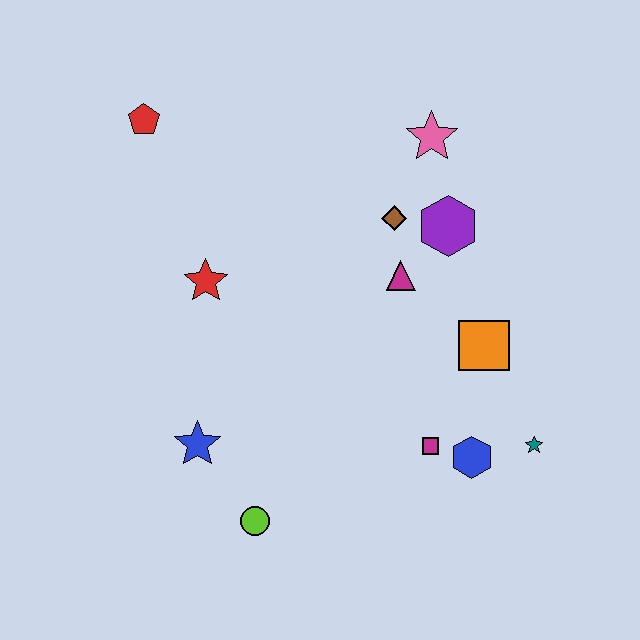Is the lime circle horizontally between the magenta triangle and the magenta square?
No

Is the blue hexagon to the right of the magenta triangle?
Yes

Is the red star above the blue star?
Yes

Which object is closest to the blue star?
The lime circle is closest to the blue star.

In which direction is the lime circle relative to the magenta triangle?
The lime circle is below the magenta triangle.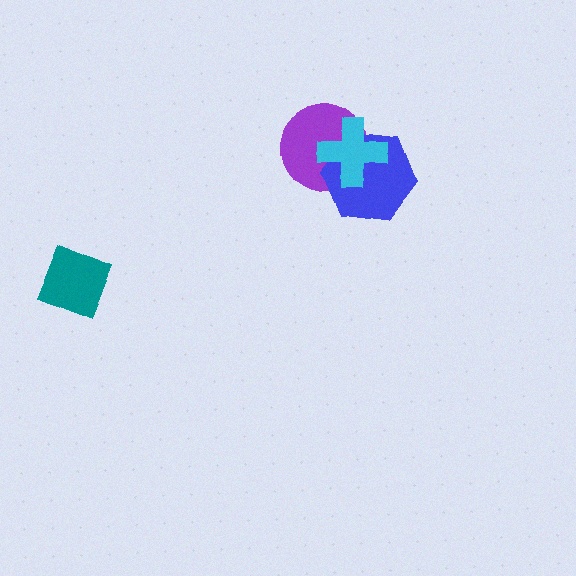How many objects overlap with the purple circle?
2 objects overlap with the purple circle.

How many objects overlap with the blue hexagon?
2 objects overlap with the blue hexagon.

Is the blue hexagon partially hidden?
Yes, it is partially covered by another shape.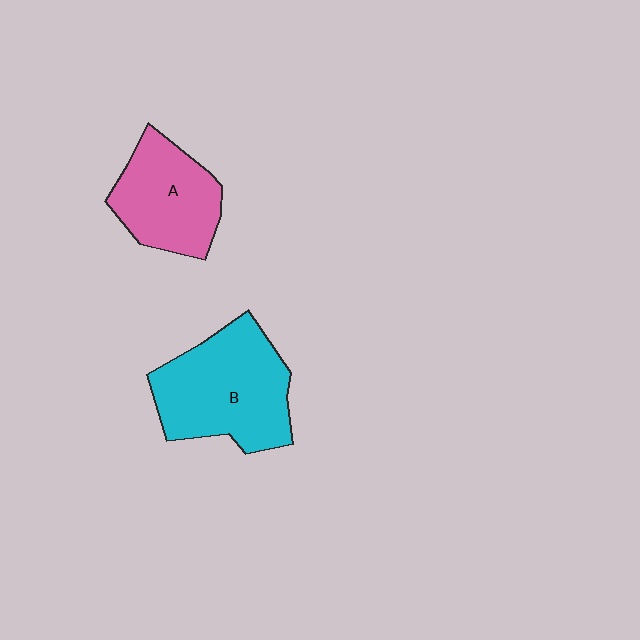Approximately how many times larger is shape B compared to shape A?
Approximately 1.4 times.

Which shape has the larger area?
Shape B (cyan).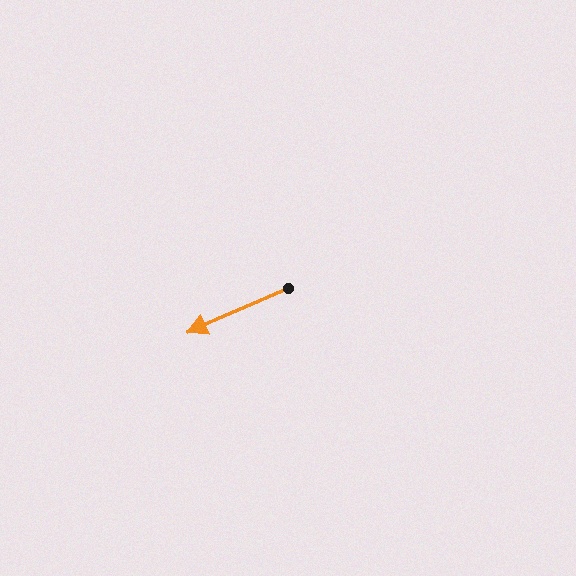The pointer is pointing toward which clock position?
Roughly 8 o'clock.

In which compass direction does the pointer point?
Southwest.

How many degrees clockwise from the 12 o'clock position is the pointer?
Approximately 246 degrees.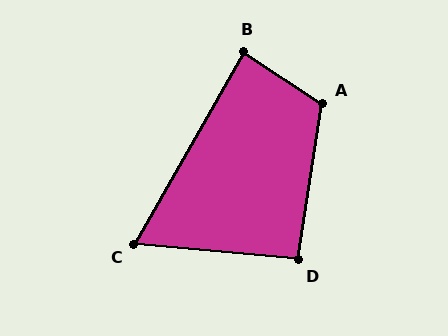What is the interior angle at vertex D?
Approximately 94 degrees (approximately right).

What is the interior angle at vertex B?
Approximately 86 degrees (approximately right).